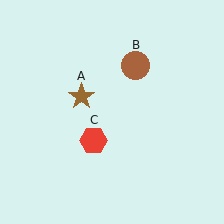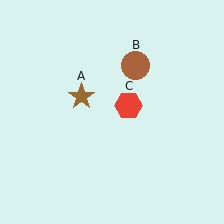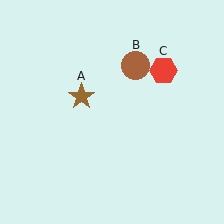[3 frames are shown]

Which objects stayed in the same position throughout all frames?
Brown star (object A) and brown circle (object B) remained stationary.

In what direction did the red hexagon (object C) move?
The red hexagon (object C) moved up and to the right.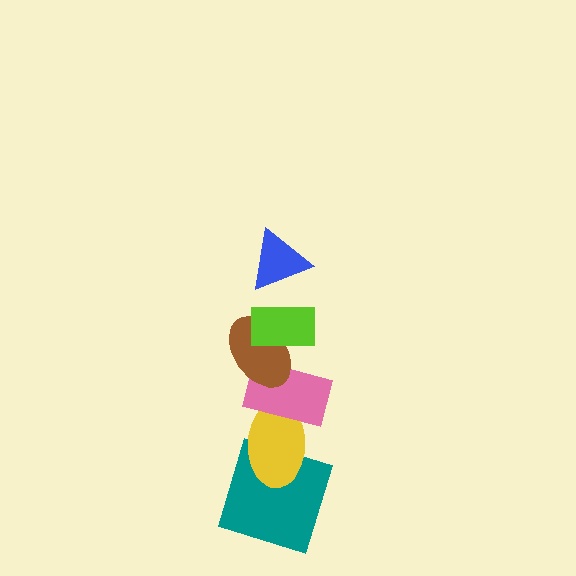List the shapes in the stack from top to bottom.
From top to bottom: the blue triangle, the lime rectangle, the brown ellipse, the pink rectangle, the yellow ellipse, the teal square.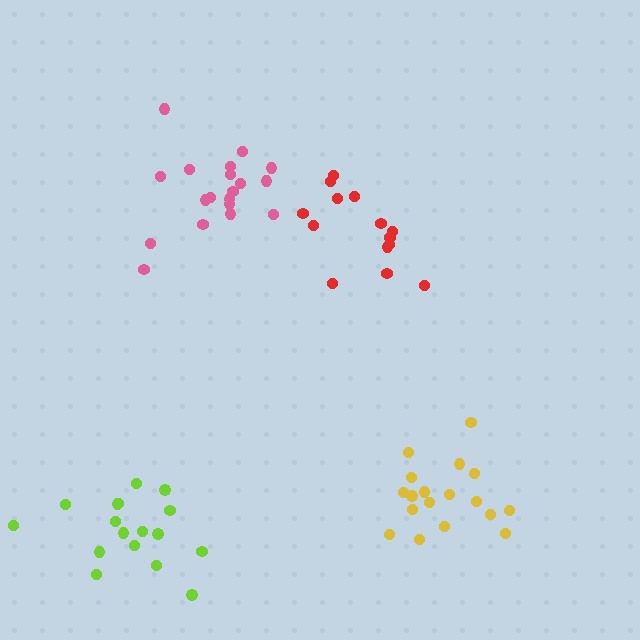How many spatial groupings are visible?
There are 4 spatial groupings.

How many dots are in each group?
Group 1: 17 dots, Group 2: 19 dots, Group 3: 18 dots, Group 4: 14 dots (68 total).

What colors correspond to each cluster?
The clusters are colored: lime, pink, yellow, red.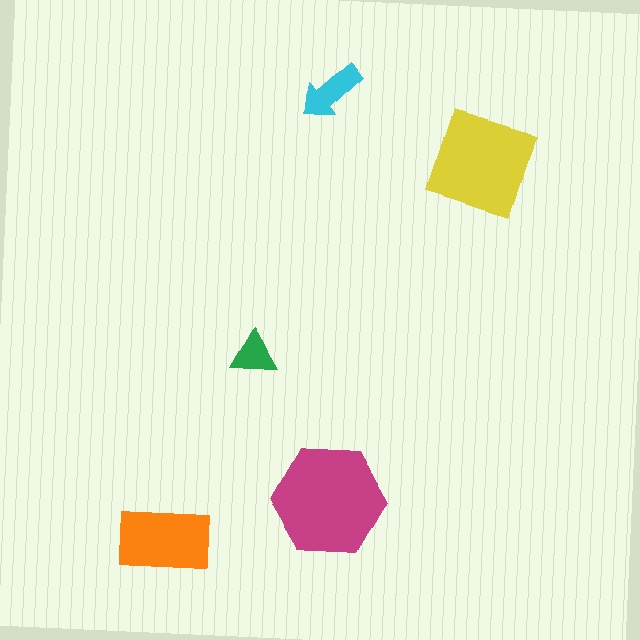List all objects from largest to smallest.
The magenta hexagon, the yellow diamond, the orange rectangle, the cyan arrow, the green triangle.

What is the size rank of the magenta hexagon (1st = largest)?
1st.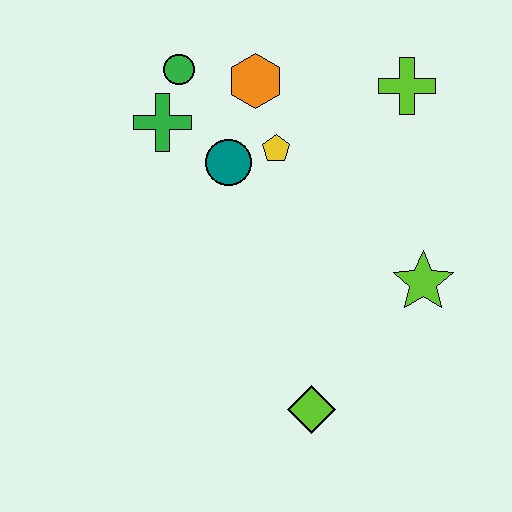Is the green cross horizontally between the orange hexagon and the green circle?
No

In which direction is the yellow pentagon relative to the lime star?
The yellow pentagon is to the left of the lime star.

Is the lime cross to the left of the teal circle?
No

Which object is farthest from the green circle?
The lime diamond is farthest from the green circle.